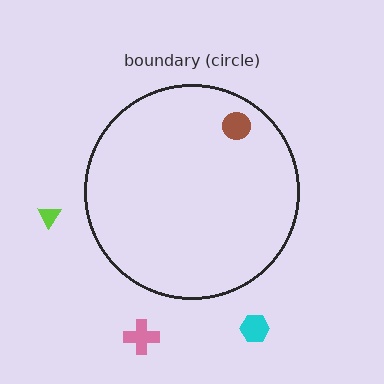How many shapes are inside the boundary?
1 inside, 3 outside.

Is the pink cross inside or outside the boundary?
Outside.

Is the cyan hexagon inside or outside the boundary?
Outside.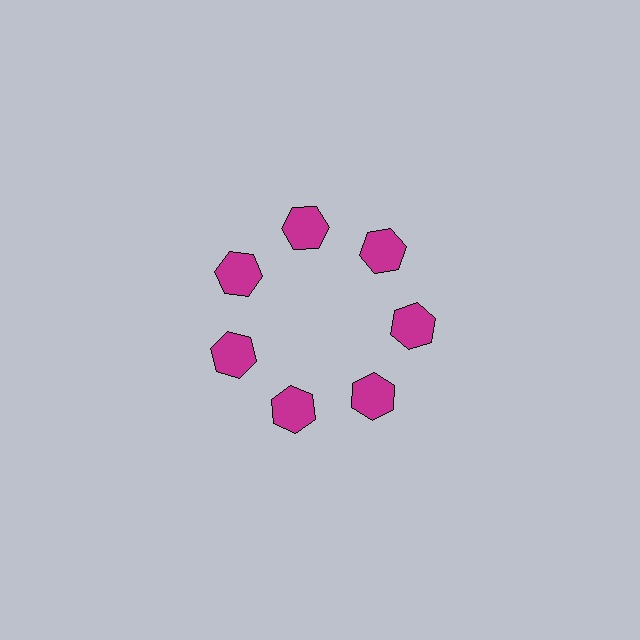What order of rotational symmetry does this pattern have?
This pattern has 7-fold rotational symmetry.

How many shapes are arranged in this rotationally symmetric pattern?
There are 7 shapes, arranged in 7 groups of 1.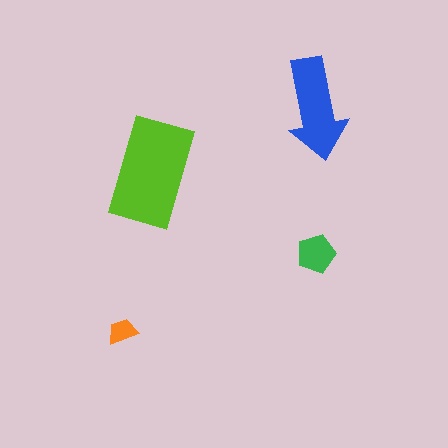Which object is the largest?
The lime rectangle.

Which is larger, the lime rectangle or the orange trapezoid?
The lime rectangle.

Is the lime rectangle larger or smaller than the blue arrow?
Larger.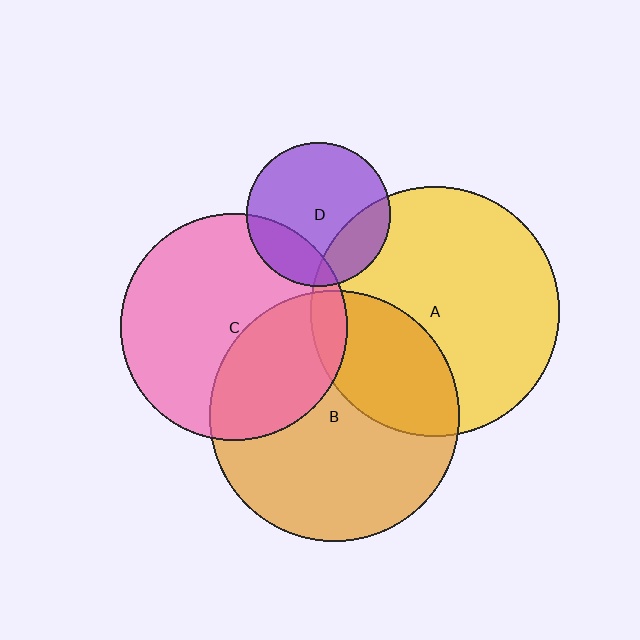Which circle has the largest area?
Circle B (orange).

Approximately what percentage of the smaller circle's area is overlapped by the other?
Approximately 35%.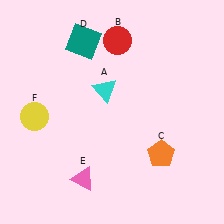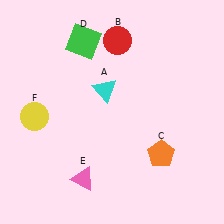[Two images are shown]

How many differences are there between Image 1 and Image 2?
There is 1 difference between the two images.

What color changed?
The square (D) changed from teal in Image 1 to green in Image 2.